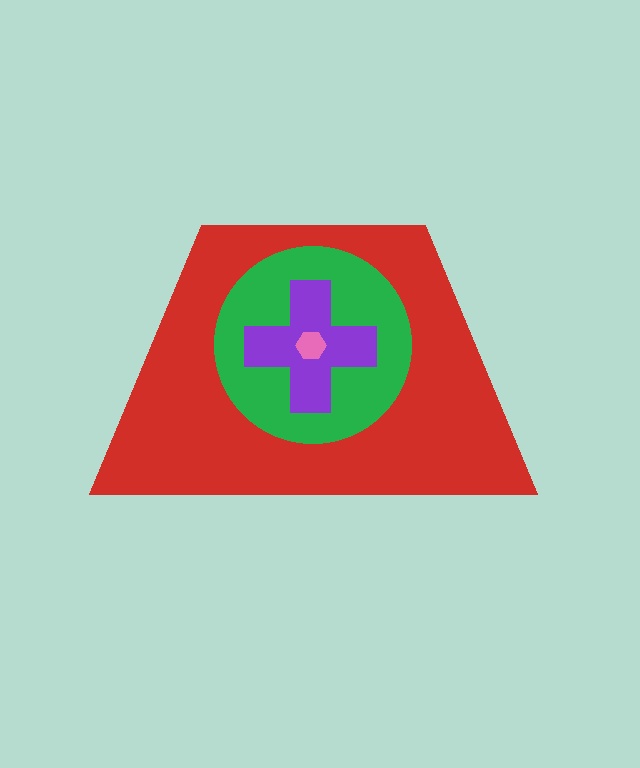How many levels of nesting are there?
4.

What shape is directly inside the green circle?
The purple cross.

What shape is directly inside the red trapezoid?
The green circle.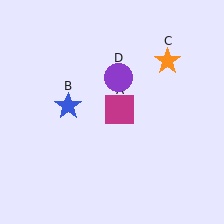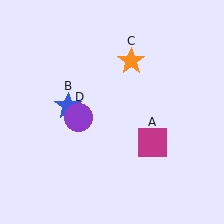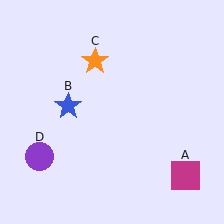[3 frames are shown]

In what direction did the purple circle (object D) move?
The purple circle (object D) moved down and to the left.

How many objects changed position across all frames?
3 objects changed position: magenta square (object A), orange star (object C), purple circle (object D).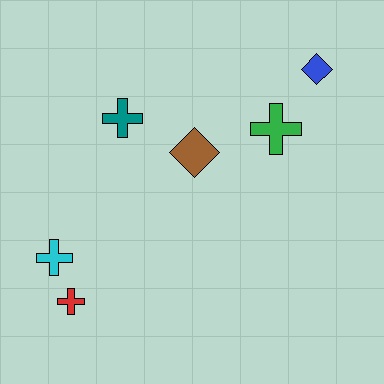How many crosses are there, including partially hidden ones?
There are 4 crosses.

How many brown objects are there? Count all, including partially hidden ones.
There is 1 brown object.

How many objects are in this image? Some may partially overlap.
There are 6 objects.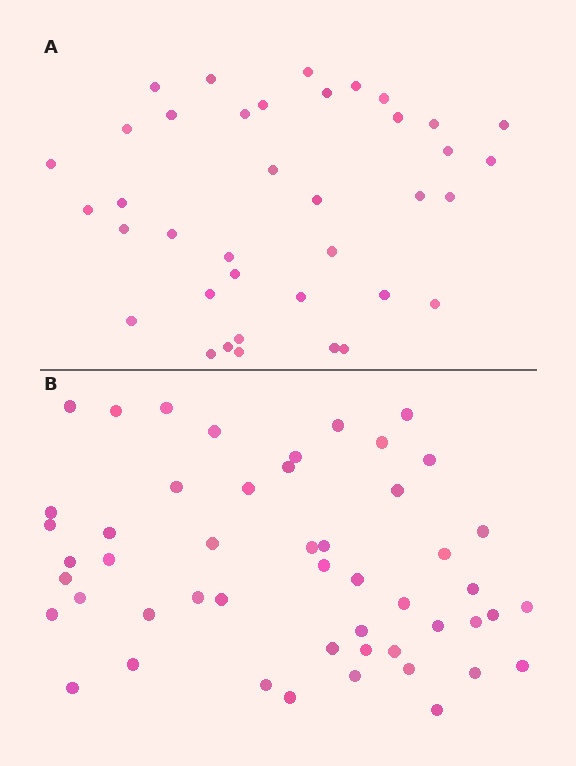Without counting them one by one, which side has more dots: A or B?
Region B (the bottom region) has more dots.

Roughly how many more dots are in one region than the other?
Region B has roughly 12 or so more dots than region A.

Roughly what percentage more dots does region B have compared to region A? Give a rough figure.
About 30% more.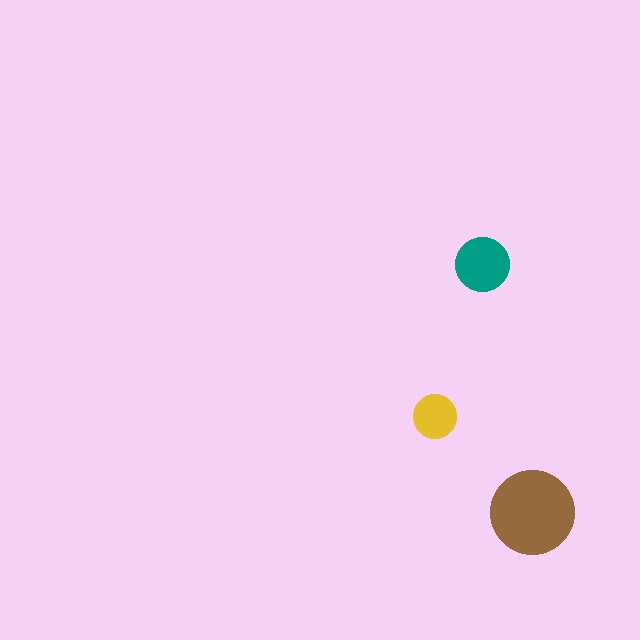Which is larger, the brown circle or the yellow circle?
The brown one.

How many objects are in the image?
There are 3 objects in the image.